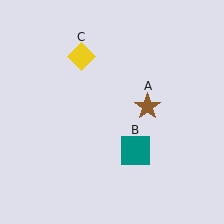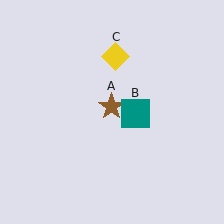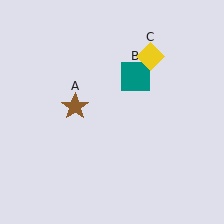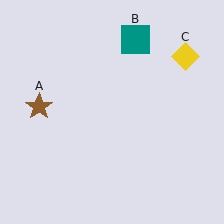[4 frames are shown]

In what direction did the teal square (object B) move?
The teal square (object B) moved up.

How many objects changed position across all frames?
3 objects changed position: brown star (object A), teal square (object B), yellow diamond (object C).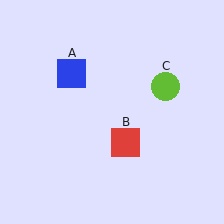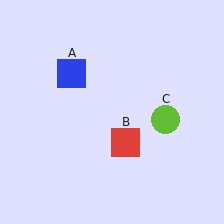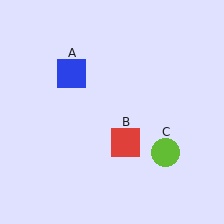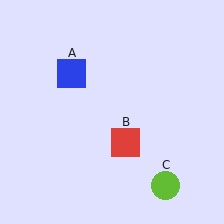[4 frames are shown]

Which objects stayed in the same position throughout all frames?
Blue square (object A) and red square (object B) remained stationary.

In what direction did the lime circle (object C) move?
The lime circle (object C) moved down.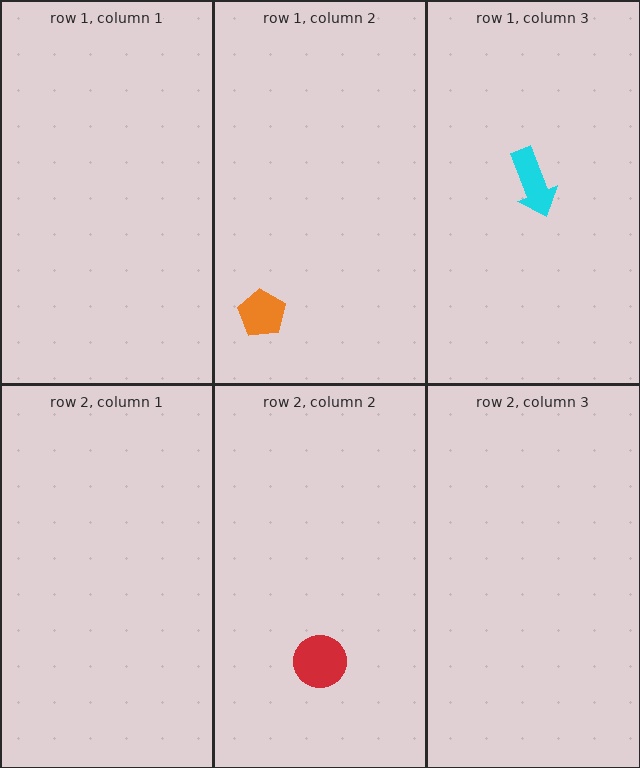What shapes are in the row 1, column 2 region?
The orange pentagon.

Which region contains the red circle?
The row 2, column 2 region.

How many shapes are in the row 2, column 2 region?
1.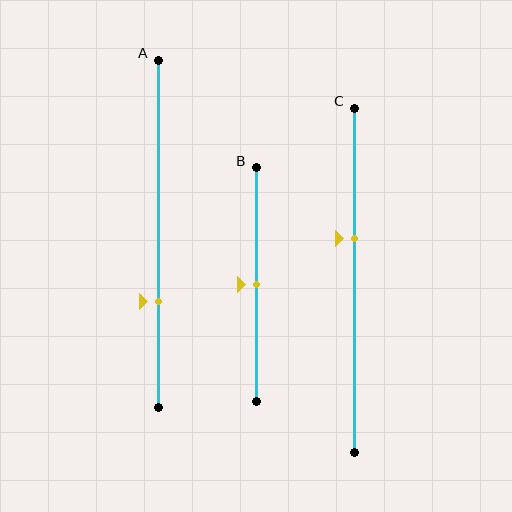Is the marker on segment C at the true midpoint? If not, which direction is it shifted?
No, the marker on segment C is shifted upward by about 12% of the segment length.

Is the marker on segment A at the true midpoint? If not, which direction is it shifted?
No, the marker on segment A is shifted downward by about 19% of the segment length.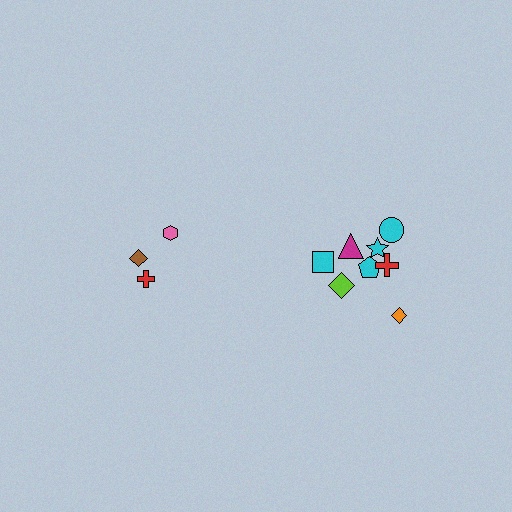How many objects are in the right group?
There are 8 objects.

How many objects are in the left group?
There are 3 objects.